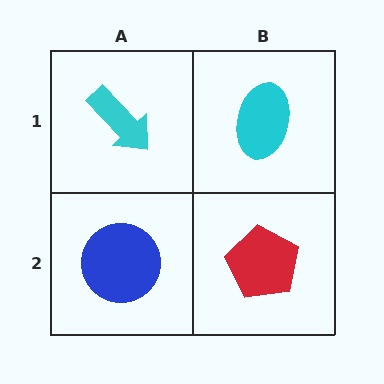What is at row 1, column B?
A cyan ellipse.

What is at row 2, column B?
A red pentagon.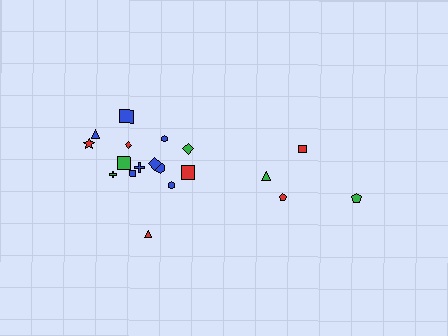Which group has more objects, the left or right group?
The left group.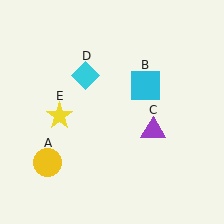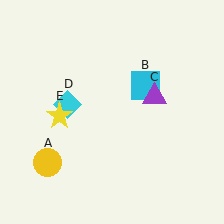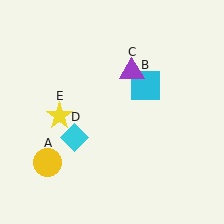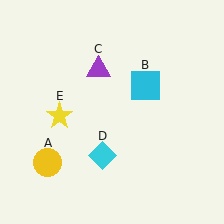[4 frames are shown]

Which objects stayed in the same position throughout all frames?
Yellow circle (object A) and cyan square (object B) and yellow star (object E) remained stationary.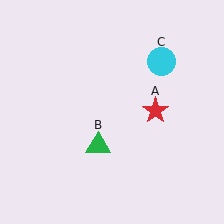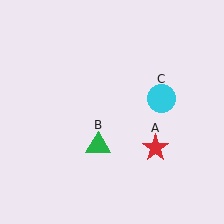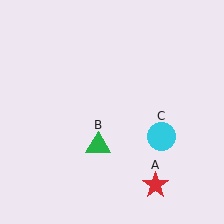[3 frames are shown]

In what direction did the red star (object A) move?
The red star (object A) moved down.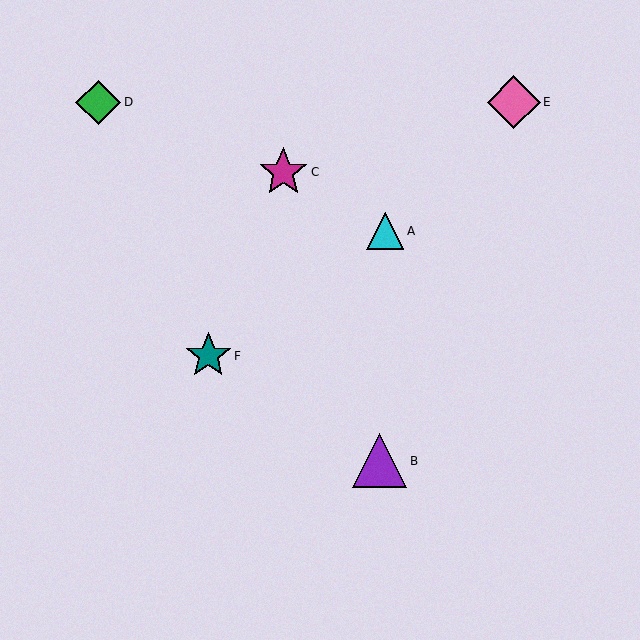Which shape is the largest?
The purple triangle (labeled B) is the largest.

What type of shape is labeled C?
Shape C is a magenta star.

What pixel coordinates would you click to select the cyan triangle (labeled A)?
Click at (385, 231) to select the cyan triangle A.